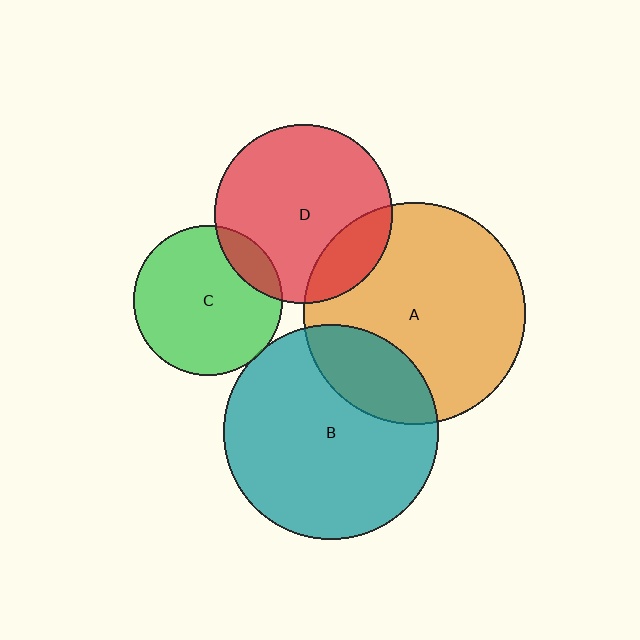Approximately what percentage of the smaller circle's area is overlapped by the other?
Approximately 5%.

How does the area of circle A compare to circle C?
Approximately 2.2 times.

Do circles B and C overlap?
Yes.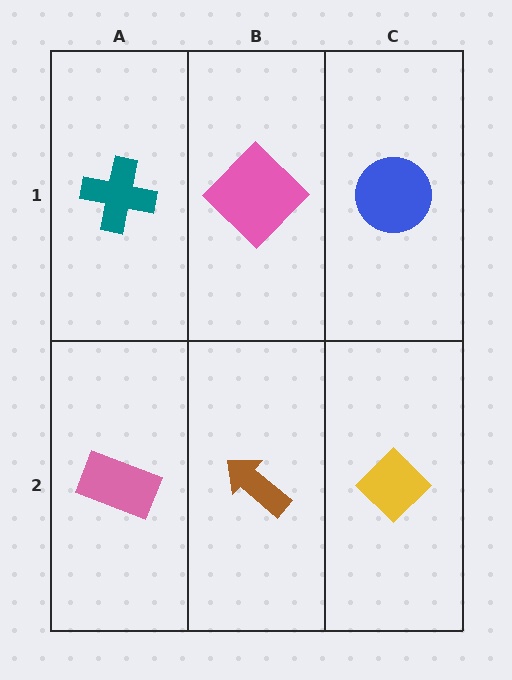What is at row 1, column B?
A pink diamond.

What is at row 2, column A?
A pink rectangle.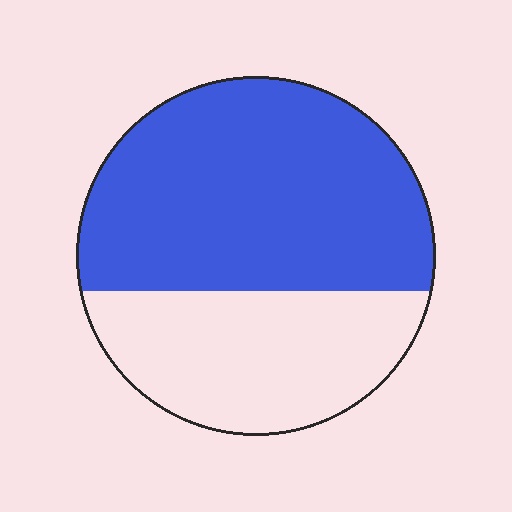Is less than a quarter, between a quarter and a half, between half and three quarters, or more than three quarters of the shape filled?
Between half and three quarters.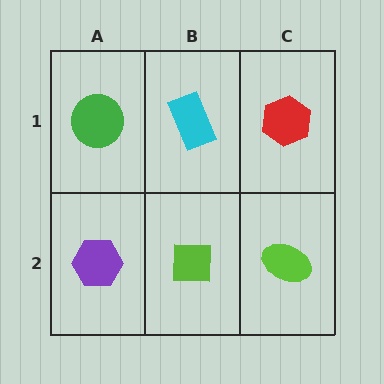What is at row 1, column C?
A red hexagon.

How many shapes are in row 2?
3 shapes.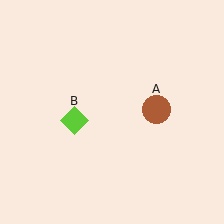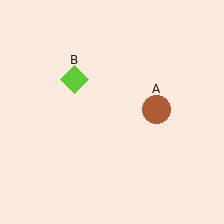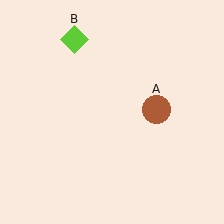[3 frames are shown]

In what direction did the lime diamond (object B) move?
The lime diamond (object B) moved up.